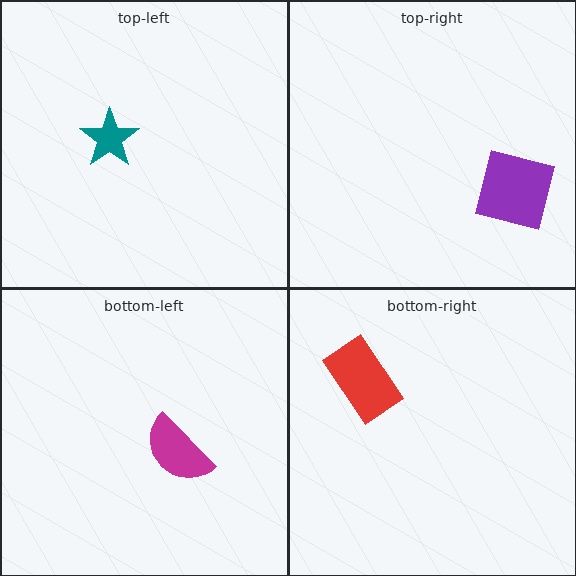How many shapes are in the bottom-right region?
1.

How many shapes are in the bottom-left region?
1.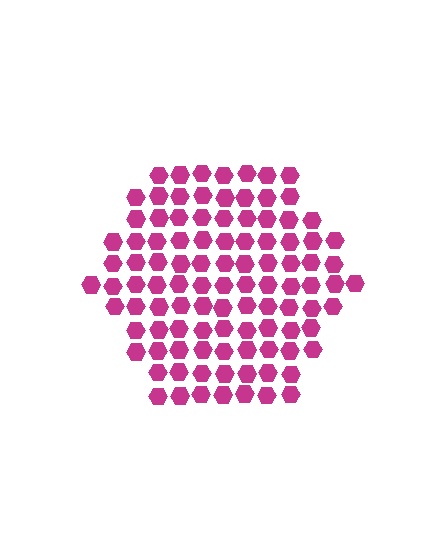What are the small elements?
The small elements are hexagons.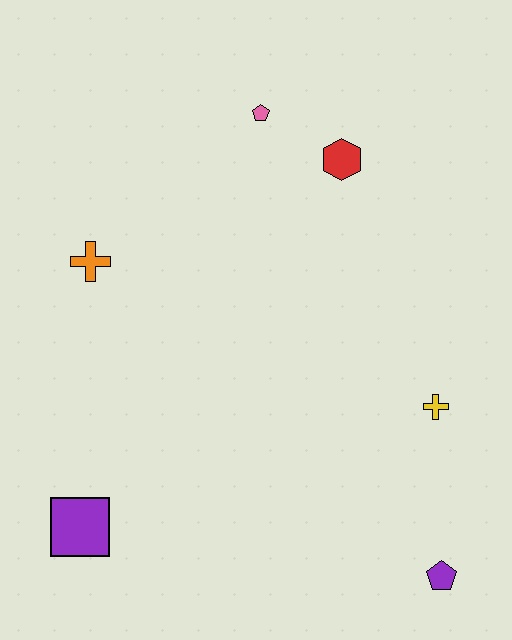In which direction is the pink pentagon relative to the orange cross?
The pink pentagon is to the right of the orange cross.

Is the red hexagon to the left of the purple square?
No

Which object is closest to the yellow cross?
The purple pentagon is closest to the yellow cross.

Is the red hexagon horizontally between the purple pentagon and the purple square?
Yes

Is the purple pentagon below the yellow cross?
Yes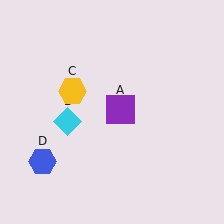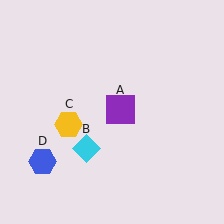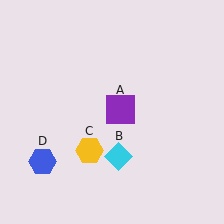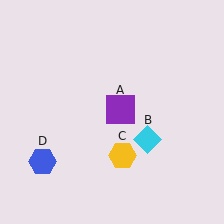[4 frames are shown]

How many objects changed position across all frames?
2 objects changed position: cyan diamond (object B), yellow hexagon (object C).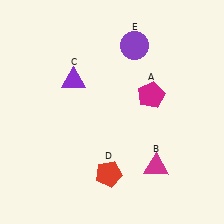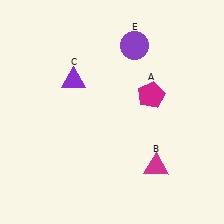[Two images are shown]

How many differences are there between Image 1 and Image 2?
There is 1 difference between the two images.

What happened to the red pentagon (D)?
The red pentagon (D) was removed in Image 2. It was in the bottom-left area of Image 1.